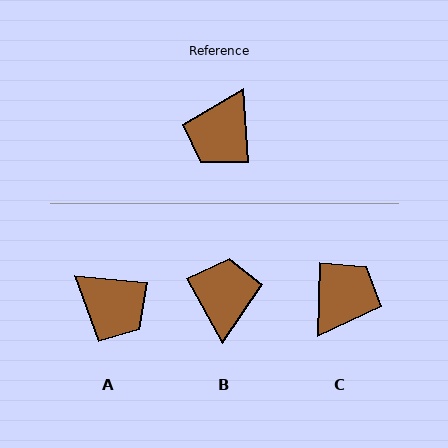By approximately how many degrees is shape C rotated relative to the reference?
Approximately 175 degrees counter-clockwise.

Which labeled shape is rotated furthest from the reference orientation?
C, about 175 degrees away.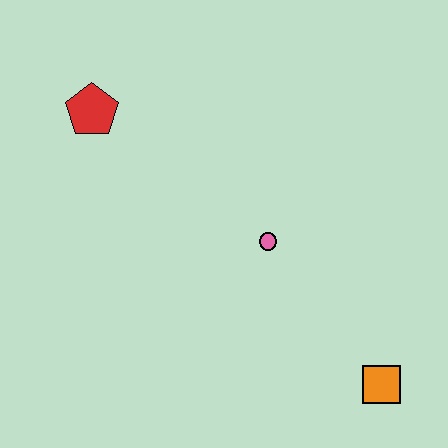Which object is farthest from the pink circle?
The red pentagon is farthest from the pink circle.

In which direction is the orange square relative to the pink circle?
The orange square is below the pink circle.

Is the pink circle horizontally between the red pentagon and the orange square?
Yes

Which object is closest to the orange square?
The pink circle is closest to the orange square.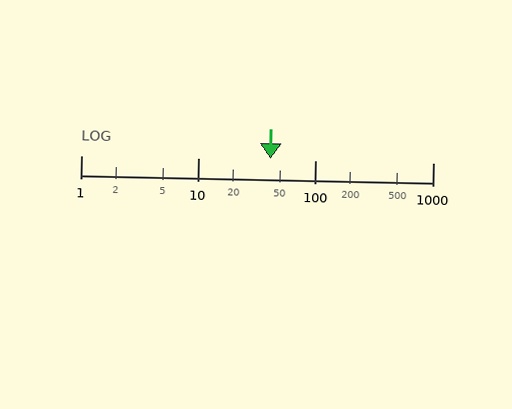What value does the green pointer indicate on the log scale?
The pointer indicates approximately 41.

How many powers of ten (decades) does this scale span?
The scale spans 3 decades, from 1 to 1000.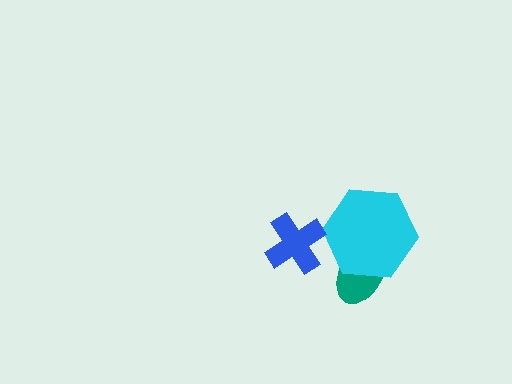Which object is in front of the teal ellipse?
The cyan hexagon is in front of the teal ellipse.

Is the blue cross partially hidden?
No, no other shape covers it.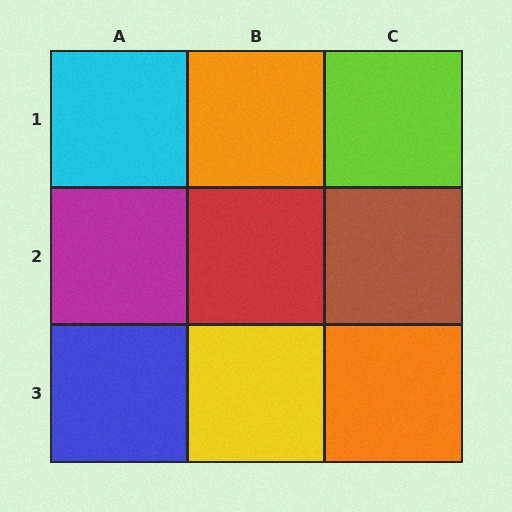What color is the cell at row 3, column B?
Yellow.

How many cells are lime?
1 cell is lime.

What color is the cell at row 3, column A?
Blue.